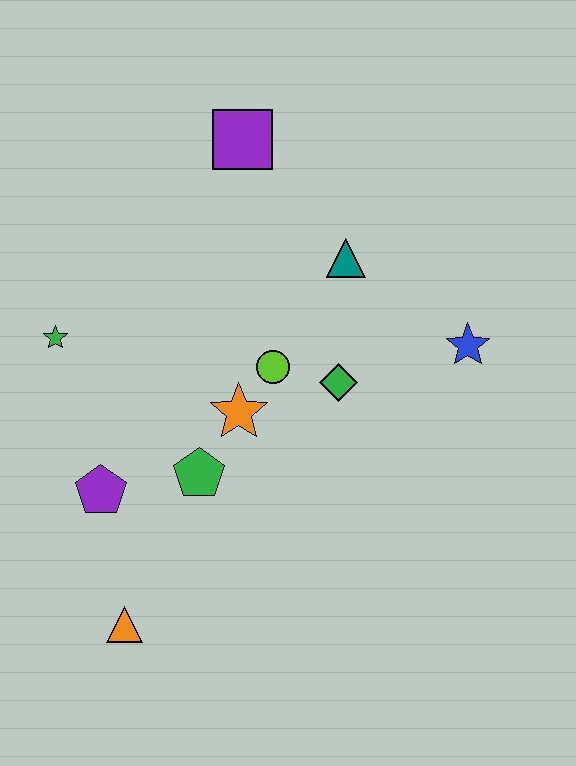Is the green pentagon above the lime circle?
No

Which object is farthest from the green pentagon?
The purple square is farthest from the green pentagon.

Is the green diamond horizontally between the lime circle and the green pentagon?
No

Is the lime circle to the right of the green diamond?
No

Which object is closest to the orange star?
The lime circle is closest to the orange star.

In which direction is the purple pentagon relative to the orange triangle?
The purple pentagon is above the orange triangle.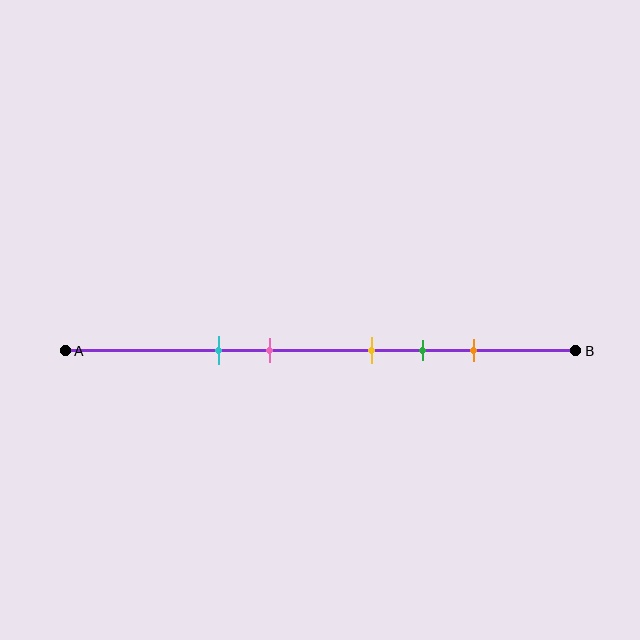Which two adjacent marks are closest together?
The yellow and green marks are the closest adjacent pair.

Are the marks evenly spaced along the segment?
No, the marks are not evenly spaced.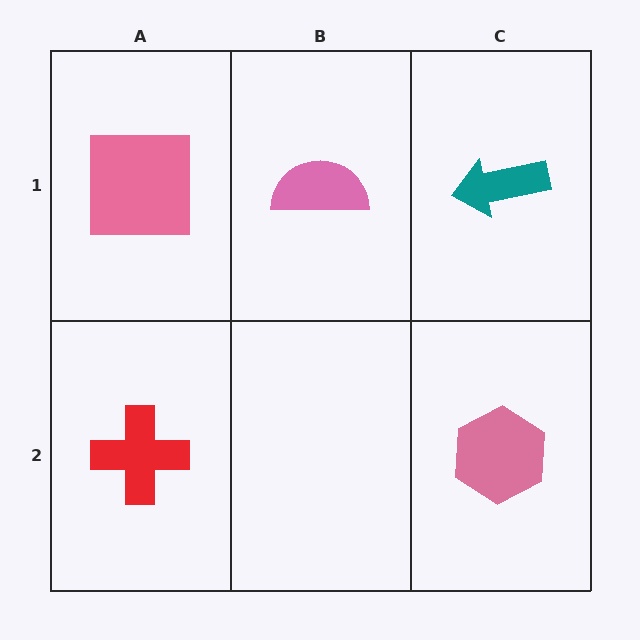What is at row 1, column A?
A pink square.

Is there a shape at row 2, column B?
No, that cell is empty.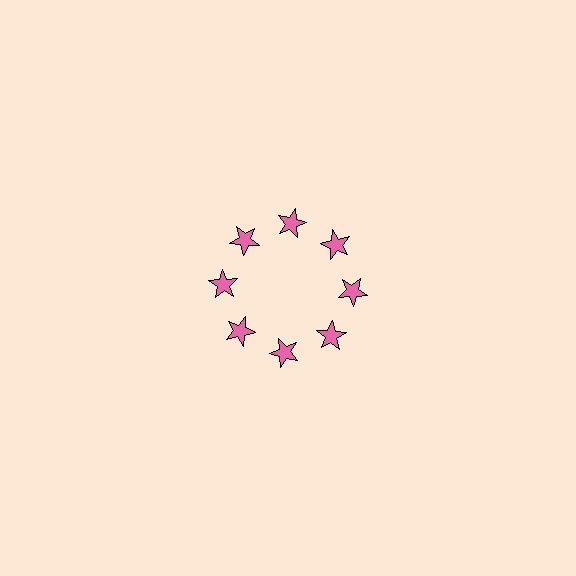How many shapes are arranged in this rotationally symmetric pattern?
There are 8 shapes, arranged in 8 groups of 1.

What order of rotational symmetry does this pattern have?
This pattern has 8-fold rotational symmetry.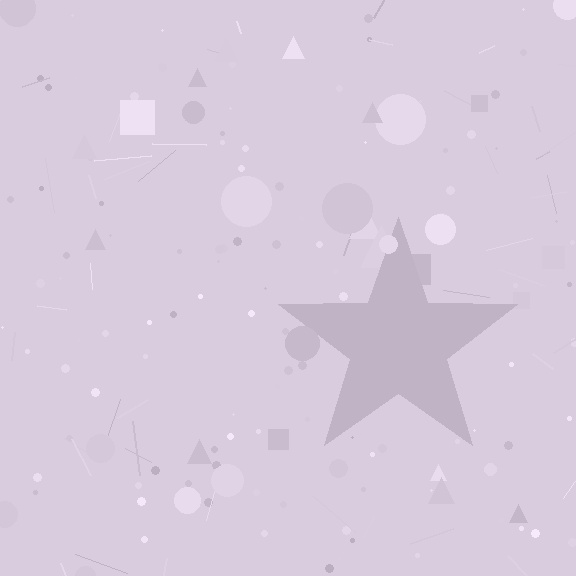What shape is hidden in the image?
A star is hidden in the image.